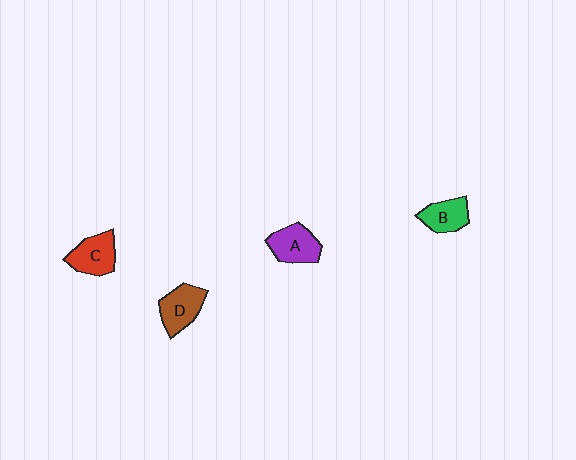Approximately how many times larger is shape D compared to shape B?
Approximately 1.2 times.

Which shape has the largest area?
Shape D (brown).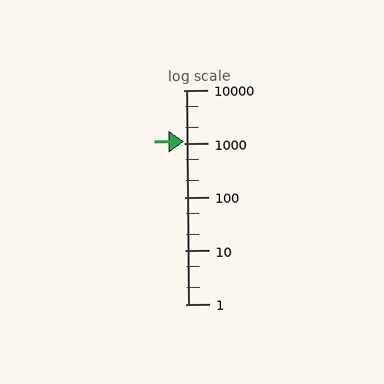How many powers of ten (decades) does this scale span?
The scale spans 4 decades, from 1 to 10000.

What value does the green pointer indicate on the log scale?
The pointer indicates approximately 1100.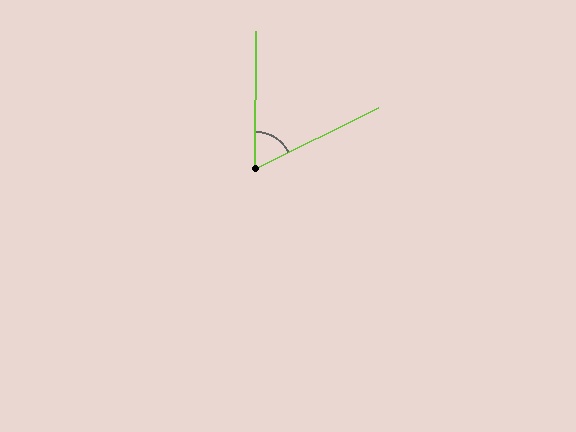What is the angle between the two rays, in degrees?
Approximately 63 degrees.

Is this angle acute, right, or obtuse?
It is acute.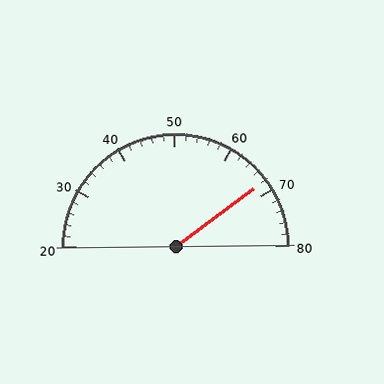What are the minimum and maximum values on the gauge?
The gauge ranges from 20 to 80.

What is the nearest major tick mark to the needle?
The nearest major tick mark is 70.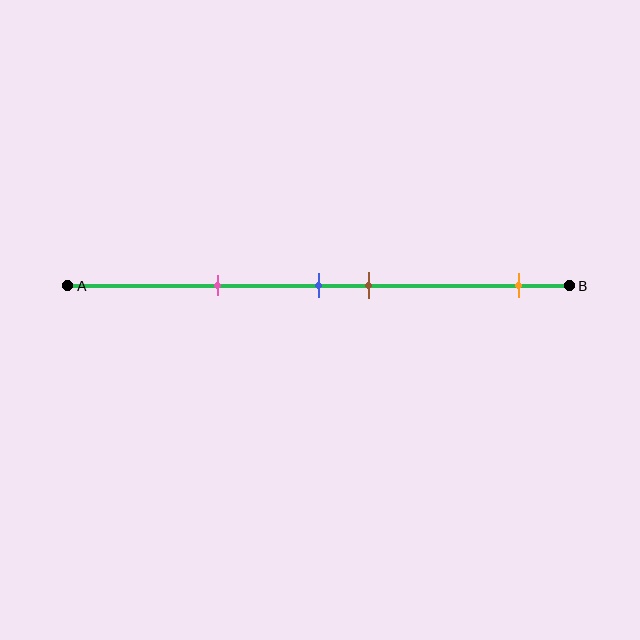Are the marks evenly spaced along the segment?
No, the marks are not evenly spaced.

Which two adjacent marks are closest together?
The blue and brown marks are the closest adjacent pair.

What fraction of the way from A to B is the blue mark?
The blue mark is approximately 50% (0.5) of the way from A to B.